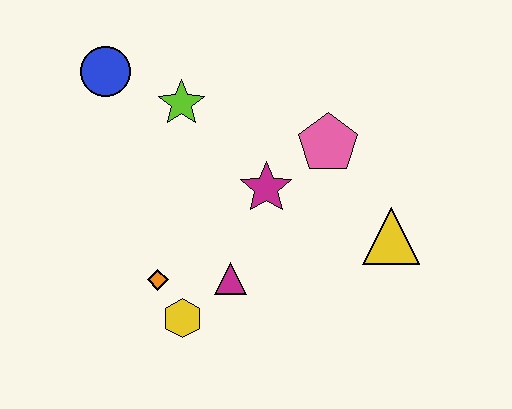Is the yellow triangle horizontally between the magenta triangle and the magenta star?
No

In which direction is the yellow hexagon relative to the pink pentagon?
The yellow hexagon is below the pink pentagon.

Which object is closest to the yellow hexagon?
The orange diamond is closest to the yellow hexagon.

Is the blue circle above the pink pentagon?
Yes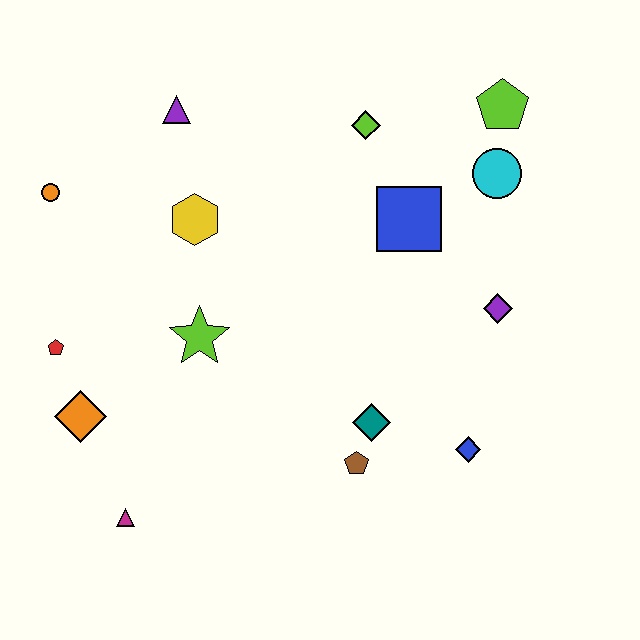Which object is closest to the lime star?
The yellow hexagon is closest to the lime star.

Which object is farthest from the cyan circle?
The magenta triangle is farthest from the cyan circle.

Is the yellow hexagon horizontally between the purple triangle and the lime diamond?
Yes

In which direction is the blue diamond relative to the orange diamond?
The blue diamond is to the right of the orange diamond.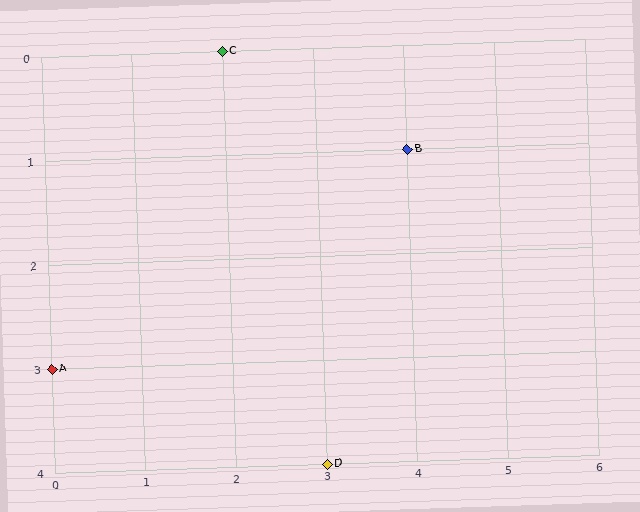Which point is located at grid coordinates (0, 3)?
Point A is at (0, 3).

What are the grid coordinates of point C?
Point C is at grid coordinates (2, 0).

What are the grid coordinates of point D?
Point D is at grid coordinates (3, 4).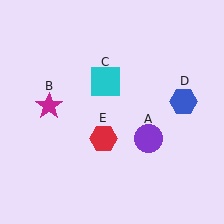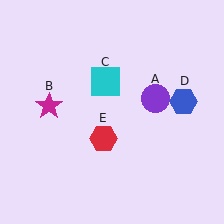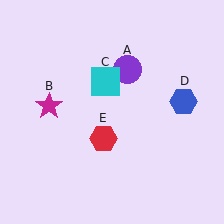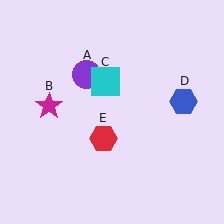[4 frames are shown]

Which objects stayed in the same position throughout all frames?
Magenta star (object B) and cyan square (object C) and blue hexagon (object D) and red hexagon (object E) remained stationary.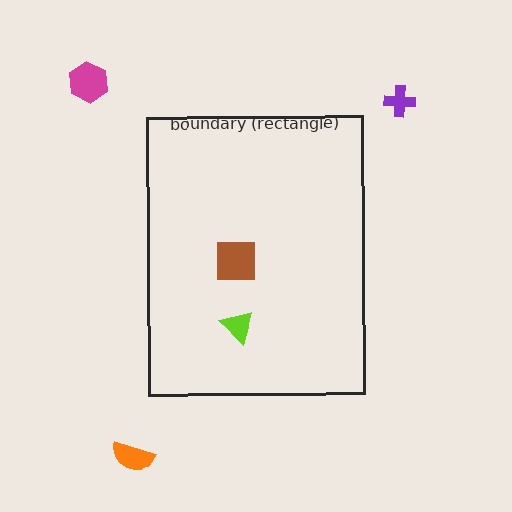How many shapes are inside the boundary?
2 inside, 3 outside.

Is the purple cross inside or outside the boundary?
Outside.